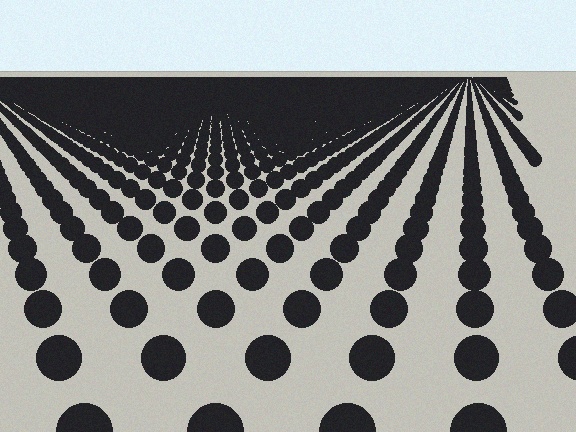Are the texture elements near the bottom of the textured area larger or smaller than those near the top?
Larger. Near the bottom, elements are closer to the viewer and appear at a bigger on-screen size.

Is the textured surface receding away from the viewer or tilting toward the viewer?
The surface is receding away from the viewer. Texture elements get smaller and denser toward the top.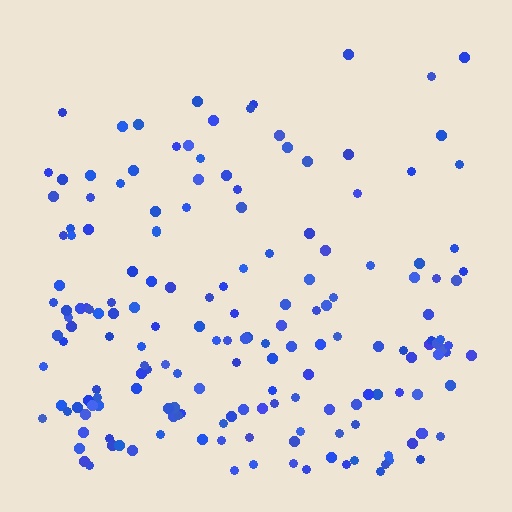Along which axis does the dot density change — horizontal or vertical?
Vertical.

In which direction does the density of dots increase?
From top to bottom, with the bottom side densest.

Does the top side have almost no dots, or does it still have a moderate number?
Still a moderate number, just noticeably fewer than the bottom.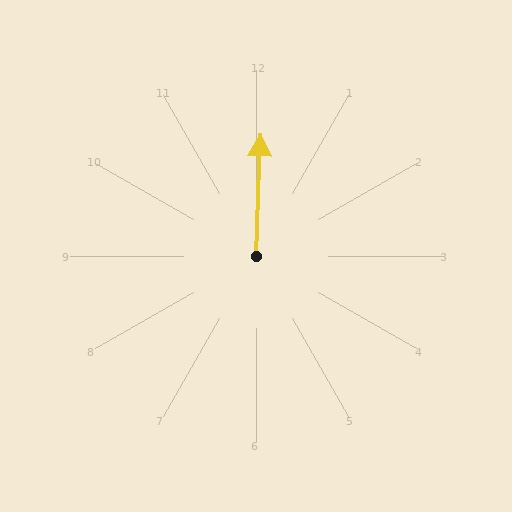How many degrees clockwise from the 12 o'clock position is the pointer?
Approximately 2 degrees.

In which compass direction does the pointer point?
North.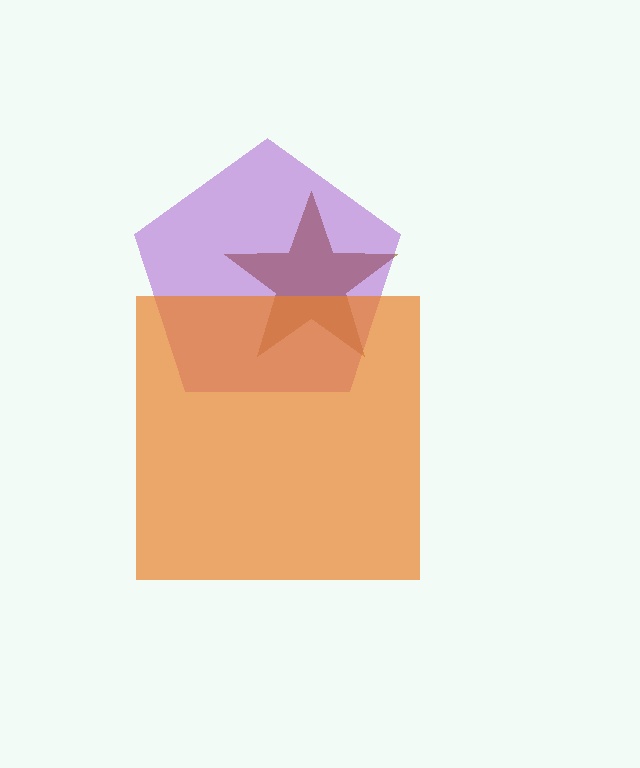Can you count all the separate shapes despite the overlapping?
Yes, there are 3 separate shapes.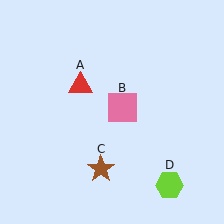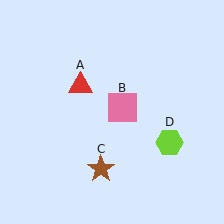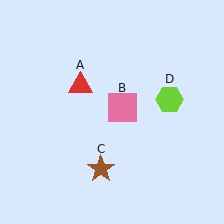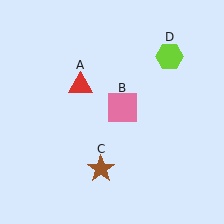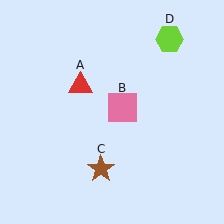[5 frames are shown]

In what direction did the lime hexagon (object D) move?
The lime hexagon (object D) moved up.